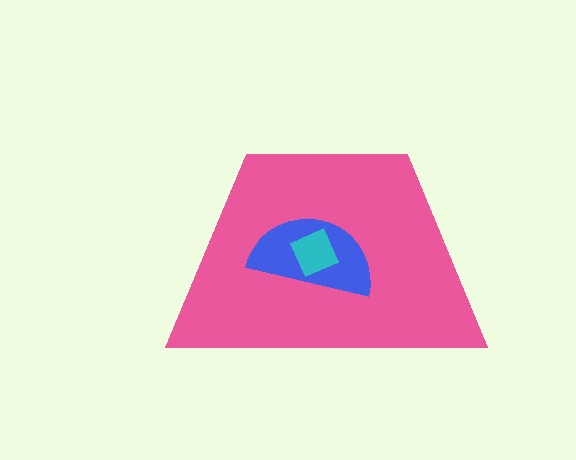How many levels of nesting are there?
3.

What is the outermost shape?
The pink trapezoid.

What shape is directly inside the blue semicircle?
The cyan diamond.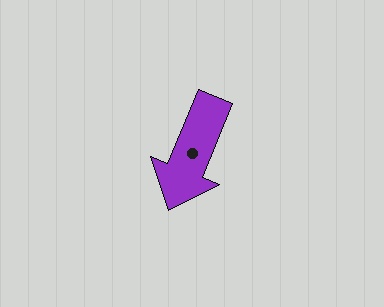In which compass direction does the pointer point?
South.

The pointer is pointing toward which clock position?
Roughly 7 o'clock.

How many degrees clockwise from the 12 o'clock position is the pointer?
Approximately 202 degrees.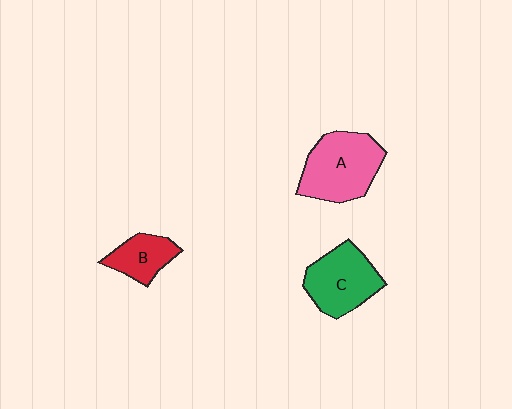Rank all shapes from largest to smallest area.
From largest to smallest: A (pink), C (green), B (red).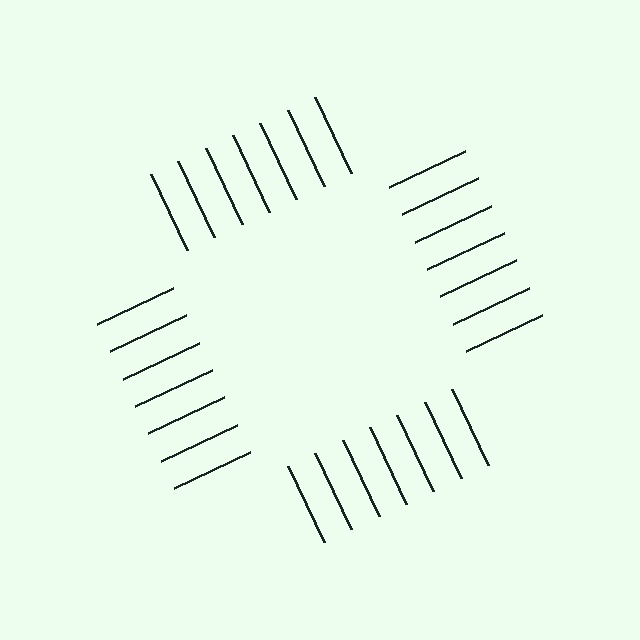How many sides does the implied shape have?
4 sides — the line-ends trace a square.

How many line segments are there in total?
28 — 7 along each of the 4 edges.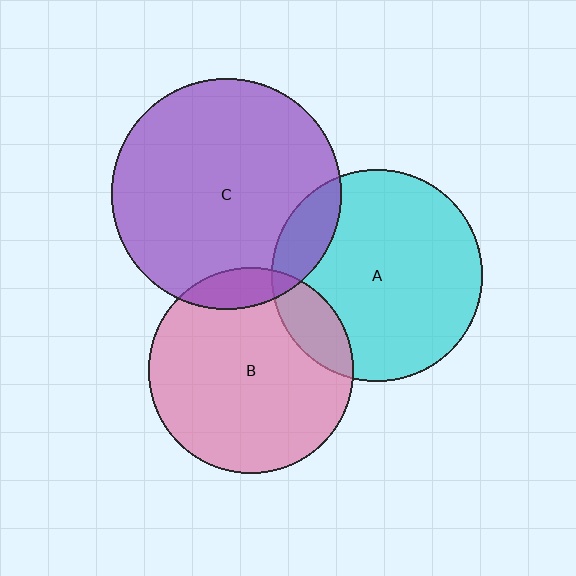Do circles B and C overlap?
Yes.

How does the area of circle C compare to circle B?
Approximately 1.3 times.